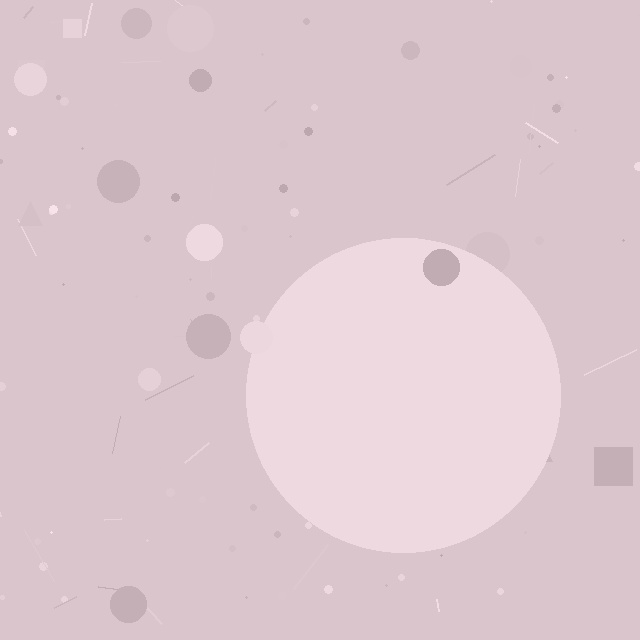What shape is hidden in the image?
A circle is hidden in the image.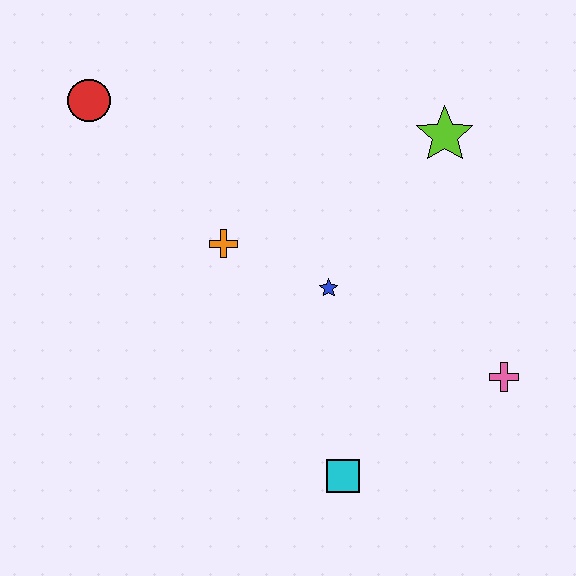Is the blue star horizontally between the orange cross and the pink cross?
Yes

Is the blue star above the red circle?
No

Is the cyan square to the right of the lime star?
No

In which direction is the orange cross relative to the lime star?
The orange cross is to the left of the lime star.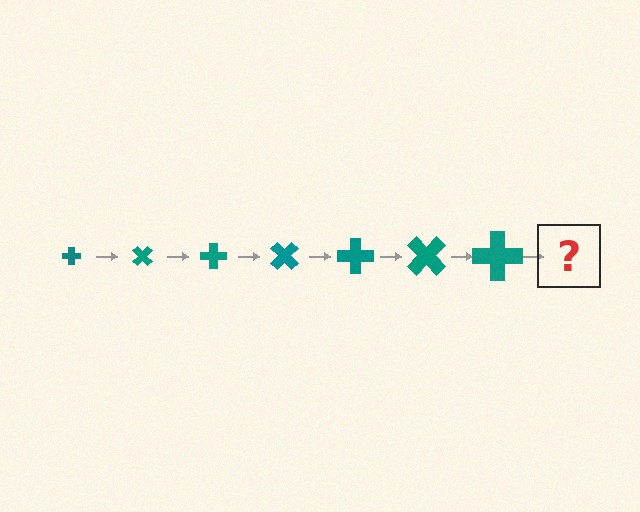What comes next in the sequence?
The next element should be a cross, larger than the previous one and rotated 315 degrees from the start.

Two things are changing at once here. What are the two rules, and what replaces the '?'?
The two rules are that the cross grows larger each step and it rotates 45 degrees each step. The '?' should be a cross, larger than the previous one and rotated 315 degrees from the start.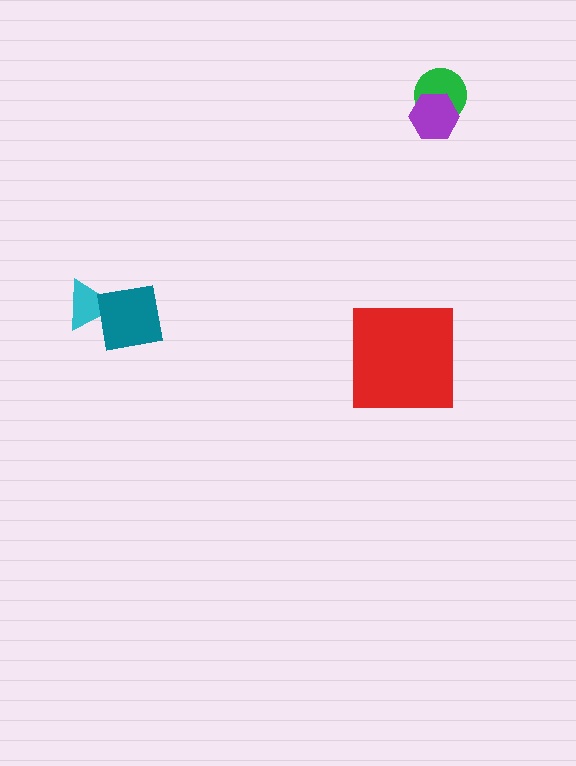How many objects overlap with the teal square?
1 object overlaps with the teal square.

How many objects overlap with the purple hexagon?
1 object overlaps with the purple hexagon.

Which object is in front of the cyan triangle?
The teal square is in front of the cyan triangle.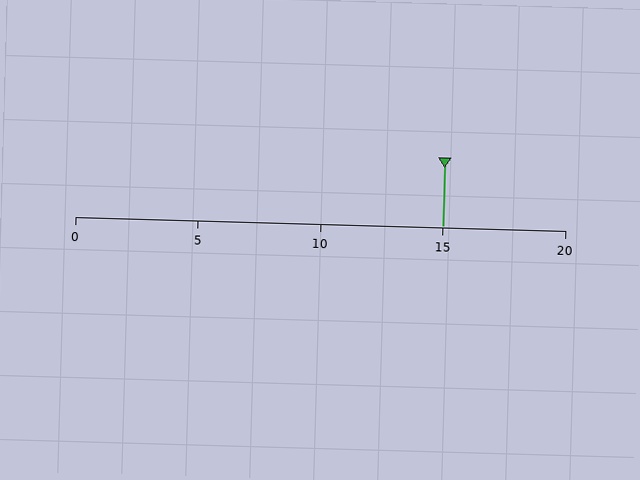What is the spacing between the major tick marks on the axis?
The major ticks are spaced 5 apart.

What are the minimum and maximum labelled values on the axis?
The axis runs from 0 to 20.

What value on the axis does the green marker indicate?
The marker indicates approximately 15.